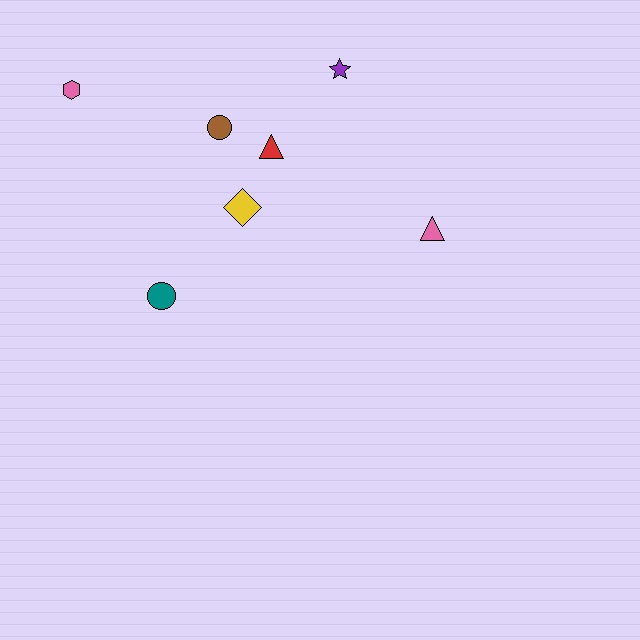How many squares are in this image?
There are no squares.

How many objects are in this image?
There are 7 objects.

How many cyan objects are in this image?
There are no cyan objects.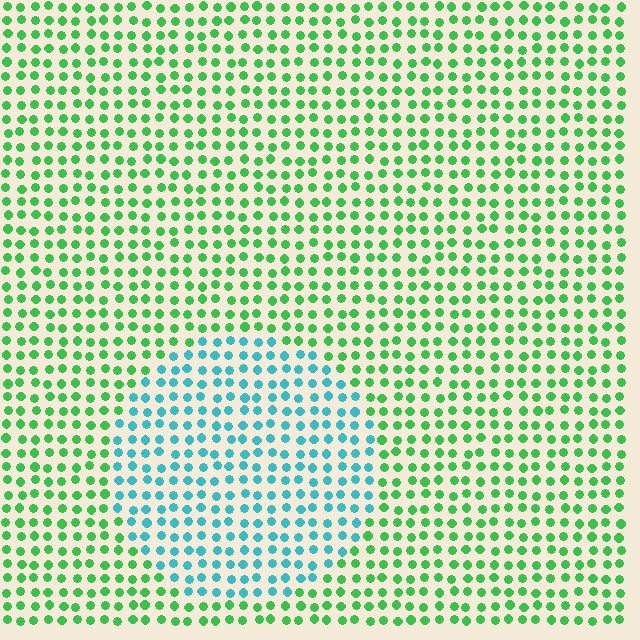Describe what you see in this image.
The image is filled with small green elements in a uniform arrangement. A circle-shaped region is visible where the elements are tinted to a slightly different hue, forming a subtle color boundary.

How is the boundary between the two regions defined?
The boundary is defined purely by a slight shift in hue (about 55 degrees). Spacing, size, and orientation are identical on both sides.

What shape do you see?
I see a circle.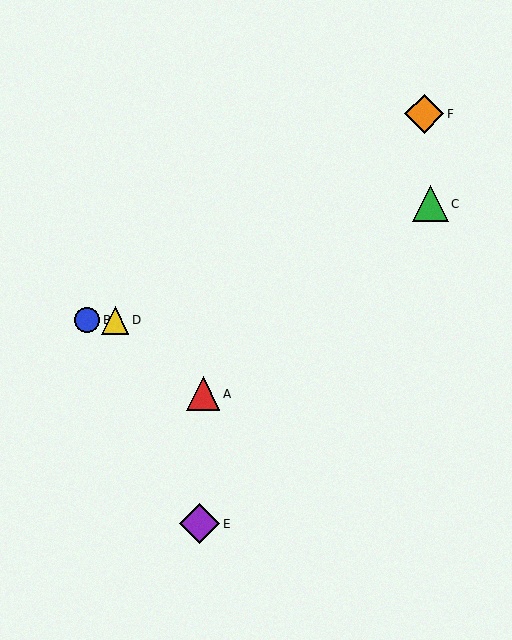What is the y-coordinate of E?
Object E is at y≈524.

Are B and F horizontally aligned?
No, B is at y≈320 and F is at y≈114.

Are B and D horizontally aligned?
Yes, both are at y≈320.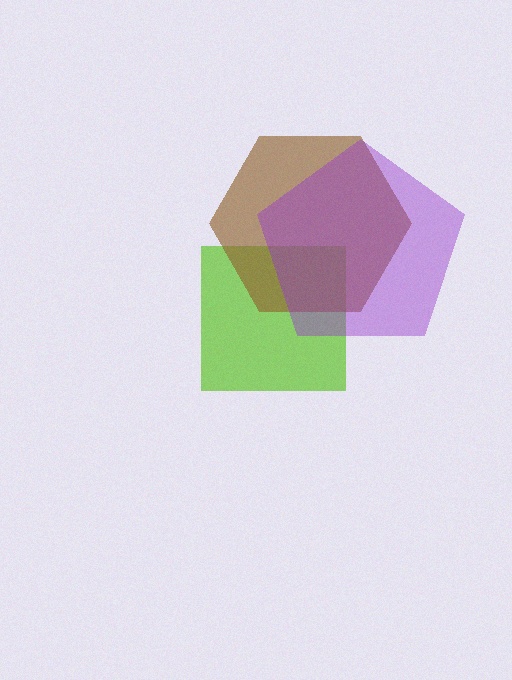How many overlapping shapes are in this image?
There are 3 overlapping shapes in the image.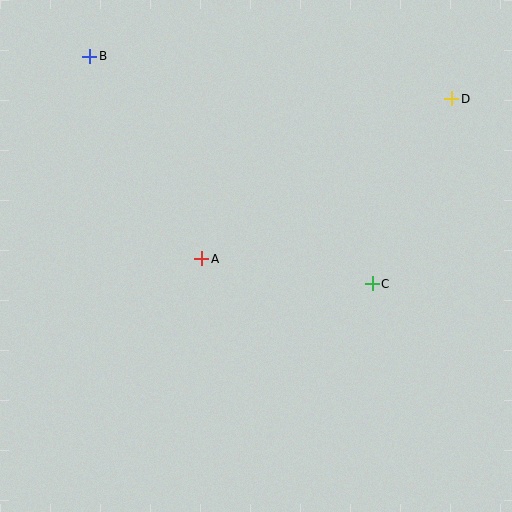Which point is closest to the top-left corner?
Point B is closest to the top-left corner.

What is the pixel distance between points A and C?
The distance between A and C is 172 pixels.